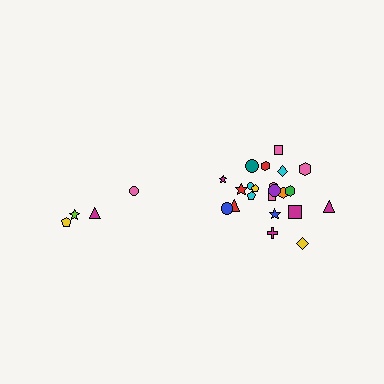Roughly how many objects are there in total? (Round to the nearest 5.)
Roughly 25 objects in total.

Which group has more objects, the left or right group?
The right group.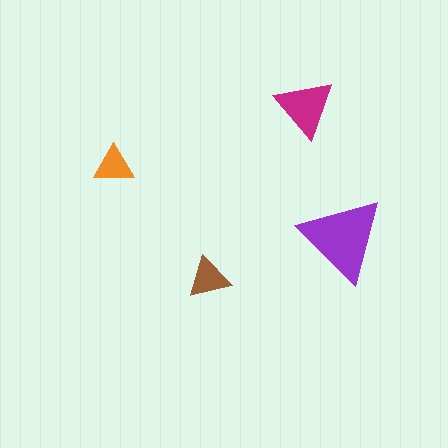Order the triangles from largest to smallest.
the purple one, the magenta one, the brown one, the orange one.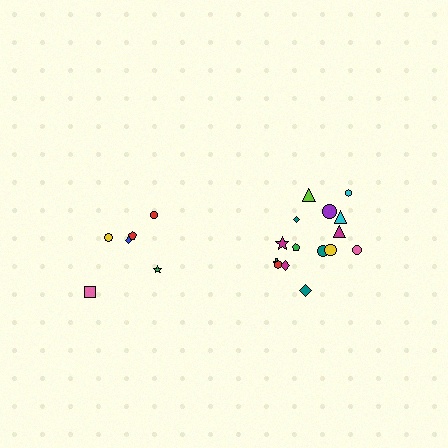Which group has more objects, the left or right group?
The right group.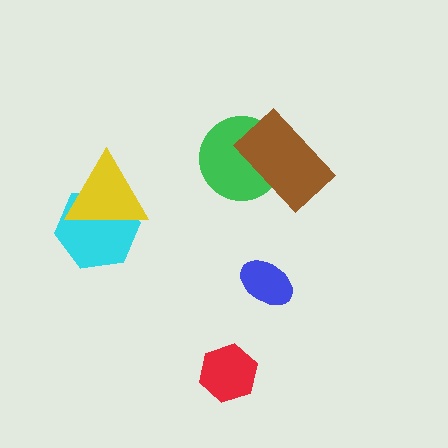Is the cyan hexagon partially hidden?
Yes, it is partially covered by another shape.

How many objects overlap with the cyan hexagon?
1 object overlaps with the cyan hexagon.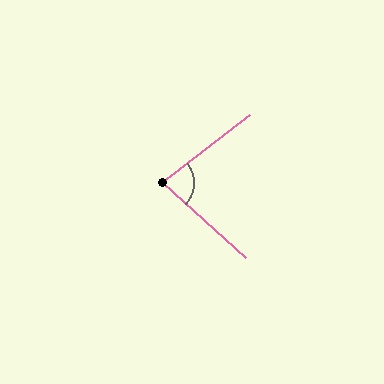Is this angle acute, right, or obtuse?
It is acute.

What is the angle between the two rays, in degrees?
Approximately 79 degrees.